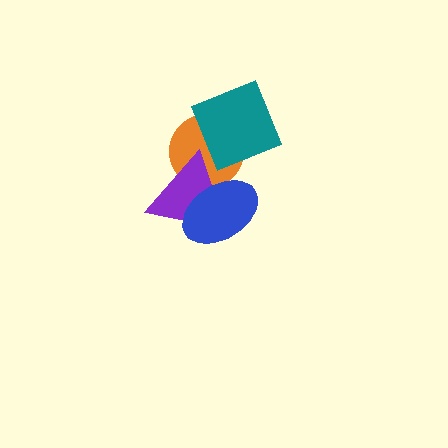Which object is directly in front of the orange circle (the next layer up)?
The teal square is directly in front of the orange circle.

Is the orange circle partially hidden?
Yes, it is partially covered by another shape.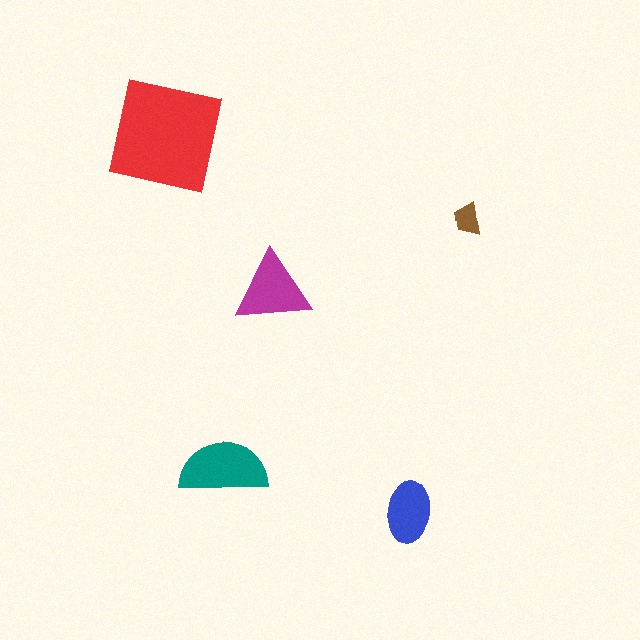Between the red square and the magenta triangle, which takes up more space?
The red square.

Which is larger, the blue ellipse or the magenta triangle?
The magenta triangle.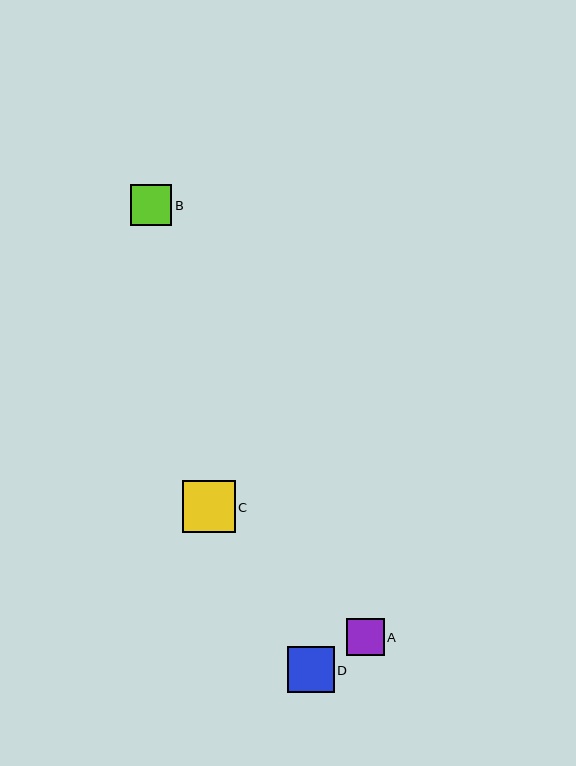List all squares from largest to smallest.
From largest to smallest: C, D, B, A.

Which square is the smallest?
Square A is the smallest with a size of approximately 38 pixels.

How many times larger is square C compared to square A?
Square C is approximately 1.4 times the size of square A.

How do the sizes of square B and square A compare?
Square B and square A are approximately the same size.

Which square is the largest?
Square C is the largest with a size of approximately 52 pixels.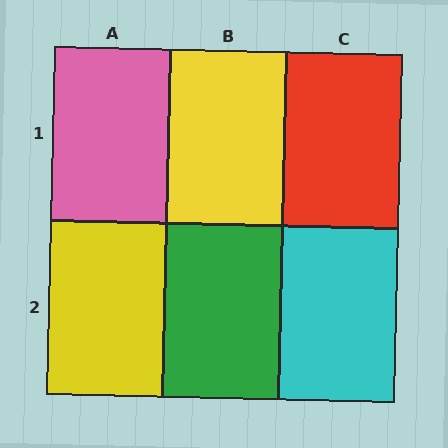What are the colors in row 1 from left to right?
Pink, yellow, red.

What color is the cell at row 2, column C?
Cyan.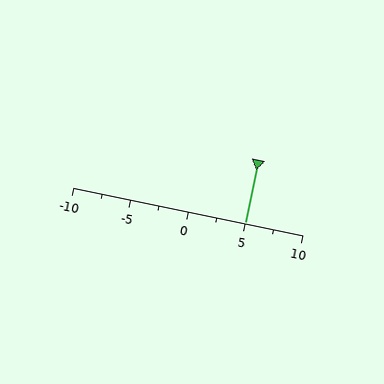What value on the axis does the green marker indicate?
The marker indicates approximately 5.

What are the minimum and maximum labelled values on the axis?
The axis runs from -10 to 10.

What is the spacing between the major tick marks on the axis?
The major ticks are spaced 5 apart.